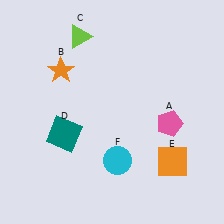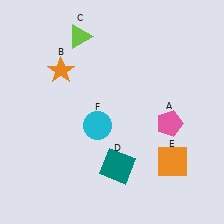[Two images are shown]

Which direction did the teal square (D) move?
The teal square (D) moved right.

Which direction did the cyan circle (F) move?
The cyan circle (F) moved up.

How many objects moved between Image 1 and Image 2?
2 objects moved between the two images.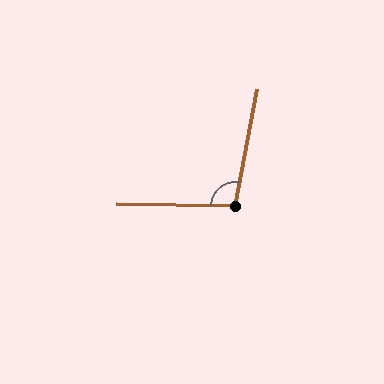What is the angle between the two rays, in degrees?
Approximately 99 degrees.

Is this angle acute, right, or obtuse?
It is obtuse.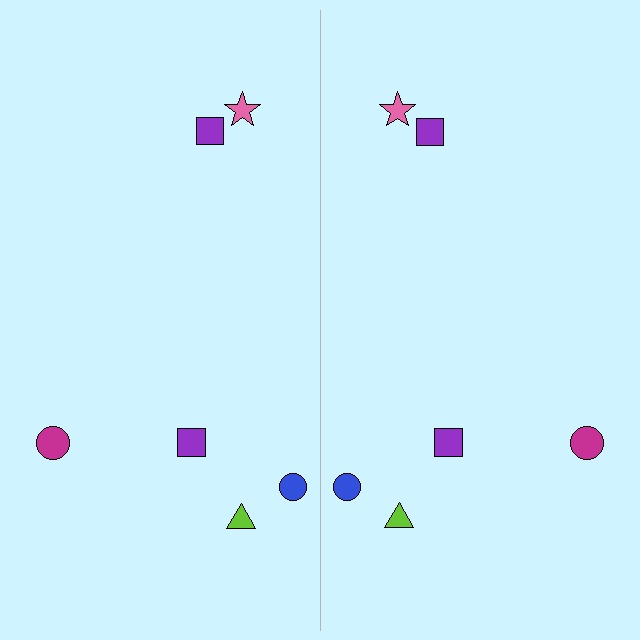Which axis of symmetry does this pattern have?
The pattern has a vertical axis of symmetry running through the center of the image.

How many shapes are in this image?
There are 12 shapes in this image.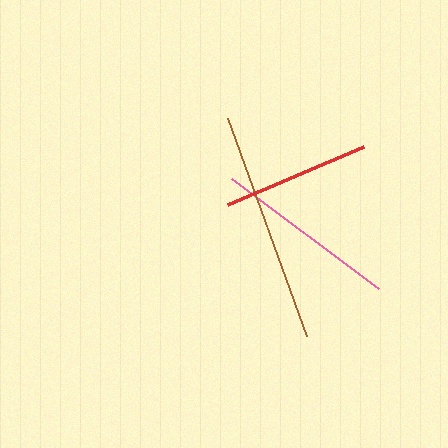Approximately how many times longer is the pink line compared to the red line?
The pink line is approximately 1.2 times the length of the red line.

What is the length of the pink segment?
The pink segment is approximately 184 pixels long.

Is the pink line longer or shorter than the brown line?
The brown line is longer than the pink line.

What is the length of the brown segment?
The brown segment is approximately 232 pixels long.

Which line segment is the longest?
The brown line is the longest at approximately 232 pixels.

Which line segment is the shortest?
The red line is the shortest at approximately 148 pixels.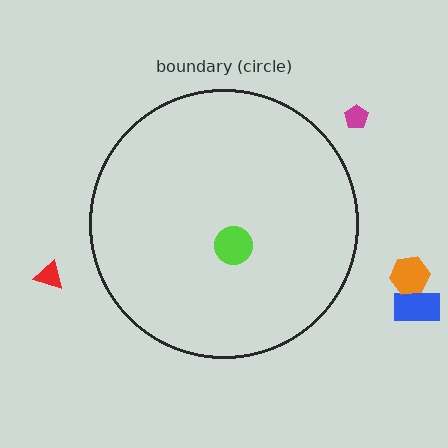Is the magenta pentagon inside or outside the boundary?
Outside.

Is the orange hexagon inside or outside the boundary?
Outside.